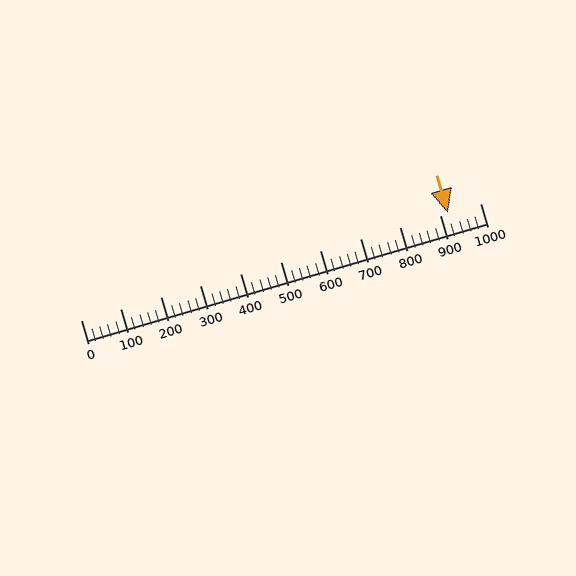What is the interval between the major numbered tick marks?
The major tick marks are spaced 100 units apart.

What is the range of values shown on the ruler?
The ruler shows values from 0 to 1000.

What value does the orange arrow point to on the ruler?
The orange arrow points to approximately 920.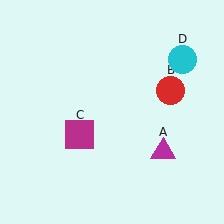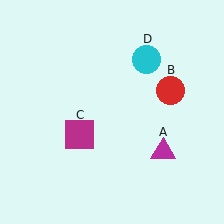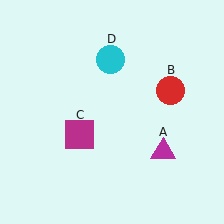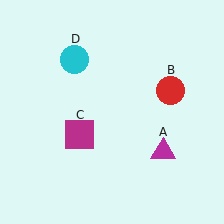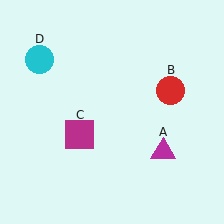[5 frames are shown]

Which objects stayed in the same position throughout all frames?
Magenta triangle (object A) and red circle (object B) and magenta square (object C) remained stationary.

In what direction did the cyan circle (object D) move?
The cyan circle (object D) moved left.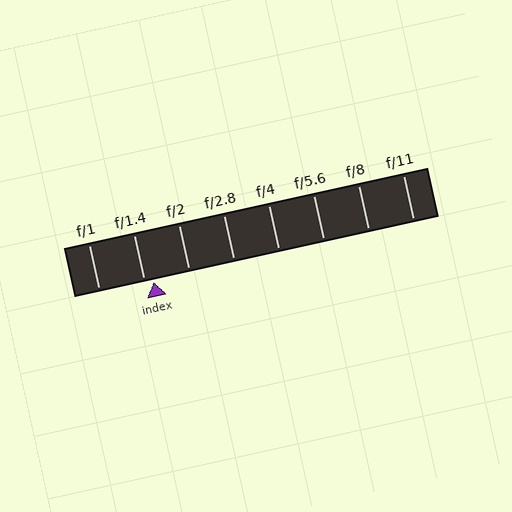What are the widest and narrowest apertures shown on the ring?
The widest aperture shown is f/1 and the narrowest is f/11.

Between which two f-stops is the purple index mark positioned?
The index mark is between f/1.4 and f/2.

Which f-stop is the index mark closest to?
The index mark is closest to f/1.4.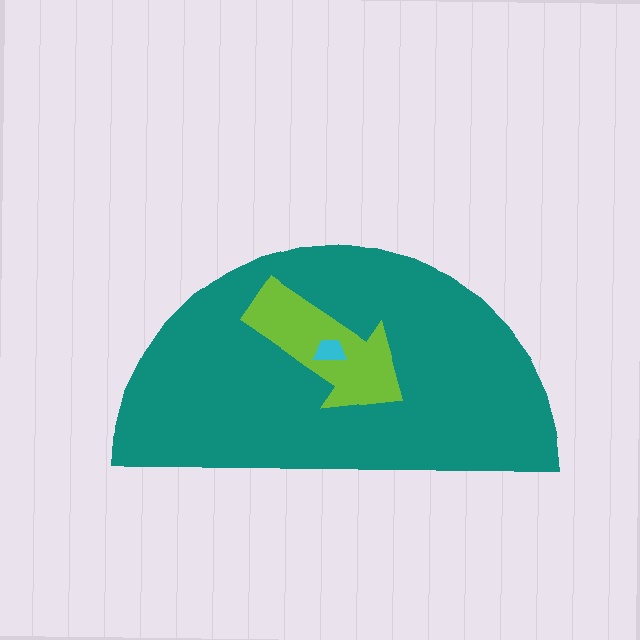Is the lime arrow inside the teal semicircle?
Yes.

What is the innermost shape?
The cyan trapezoid.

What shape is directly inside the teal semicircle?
The lime arrow.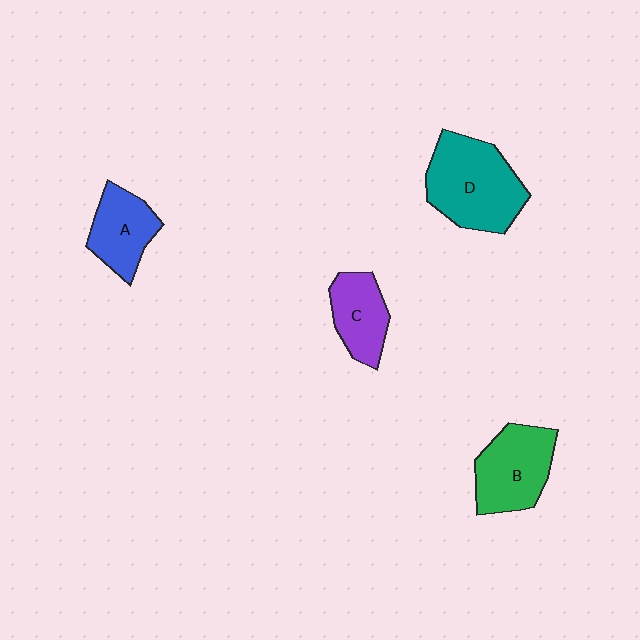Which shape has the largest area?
Shape D (teal).